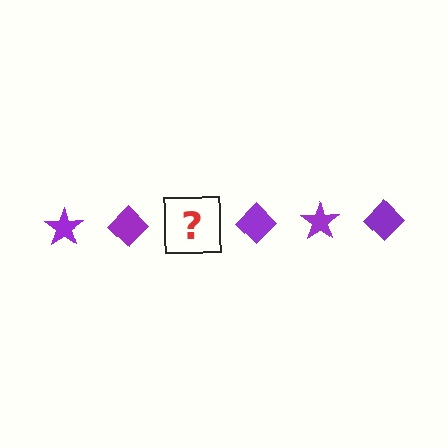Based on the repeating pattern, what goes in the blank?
The blank should be a purple star.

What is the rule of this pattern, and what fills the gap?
The rule is that the pattern cycles through star, diamond shapes in purple. The gap should be filled with a purple star.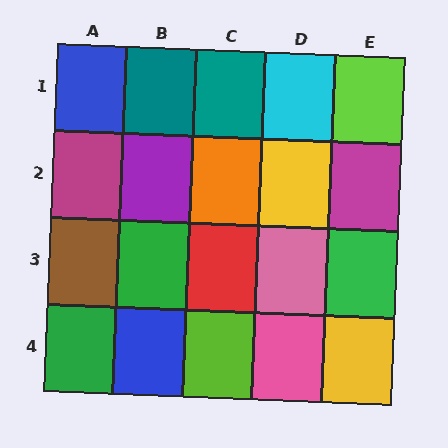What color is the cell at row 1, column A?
Blue.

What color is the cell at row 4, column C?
Lime.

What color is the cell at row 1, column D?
Cyan.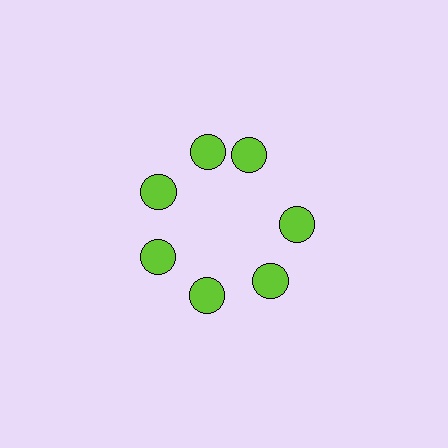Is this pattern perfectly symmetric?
No. The 7 lime circles are arranged in a ring, but one element near the 1 o'clock position is rotated out of alignment along the ring, breaking the 7-fold rotational symmetry.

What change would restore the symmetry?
The symmetry would be restored by rotating it back into even spacing with its neighbors so that all 7 circles sit at equal angles and equal distance from the center.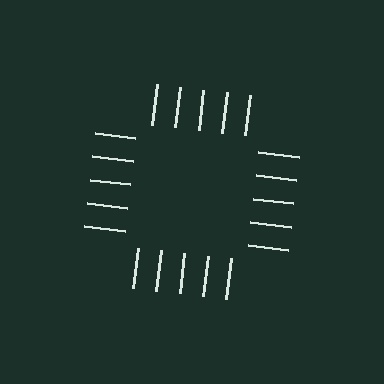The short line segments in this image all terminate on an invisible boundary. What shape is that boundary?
An illusory square — the line segments terminate on its edges but no continuous stroke is drawn.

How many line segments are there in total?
20 — 5 along each of the 4 edges.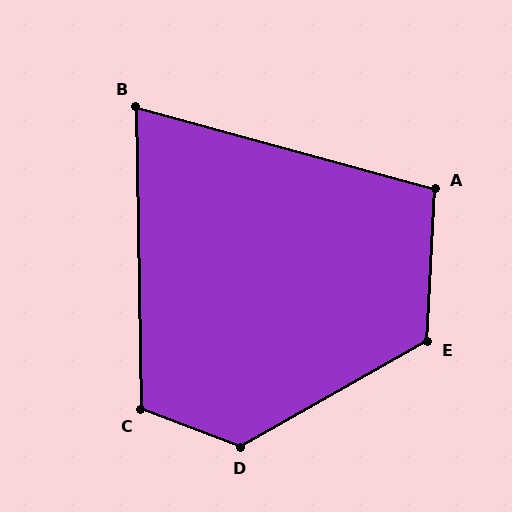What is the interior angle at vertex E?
Approximately 122 degrees (obtuse).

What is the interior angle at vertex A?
Approximately 102 degrees (obtuse).